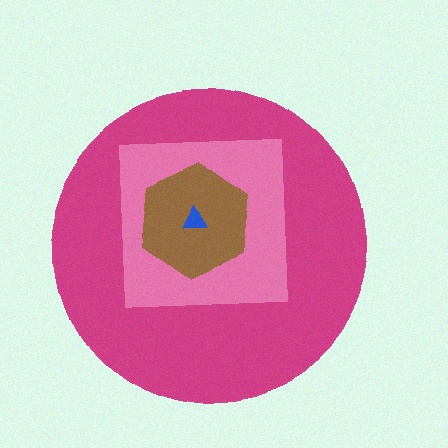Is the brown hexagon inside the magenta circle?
Yes.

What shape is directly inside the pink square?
The brown hexagon.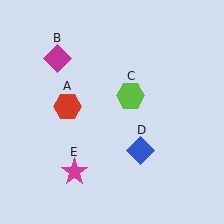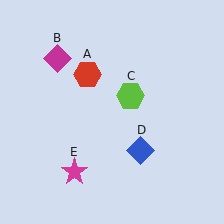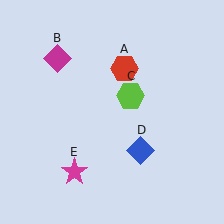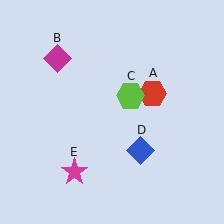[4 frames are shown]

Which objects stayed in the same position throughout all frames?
Magenta diamond (object B) and lime hexagon (object C) and blue diamond (object D) and magenta star (object E) remained stationary.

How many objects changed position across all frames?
1 object changed position: red hexagon (object A).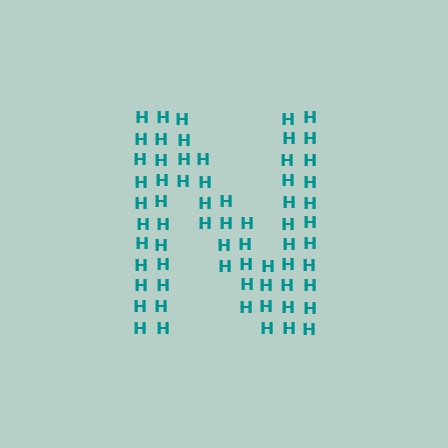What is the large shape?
The large shape is the letter N.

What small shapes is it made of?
It is made of small letter H's.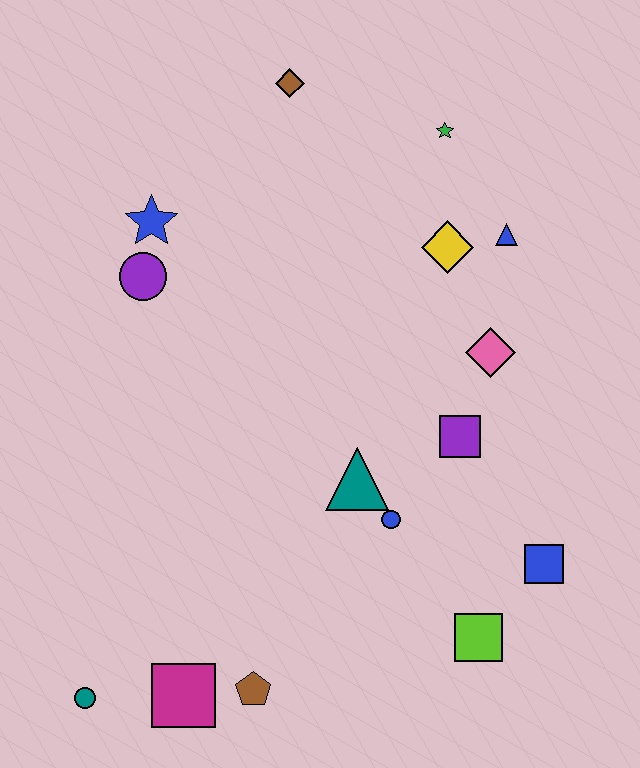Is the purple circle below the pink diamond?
No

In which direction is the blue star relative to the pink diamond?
The blue star is to the left of the pink diamond.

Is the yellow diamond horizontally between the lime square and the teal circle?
Yes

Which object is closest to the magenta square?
The brown pentagon is closest to the magenta square.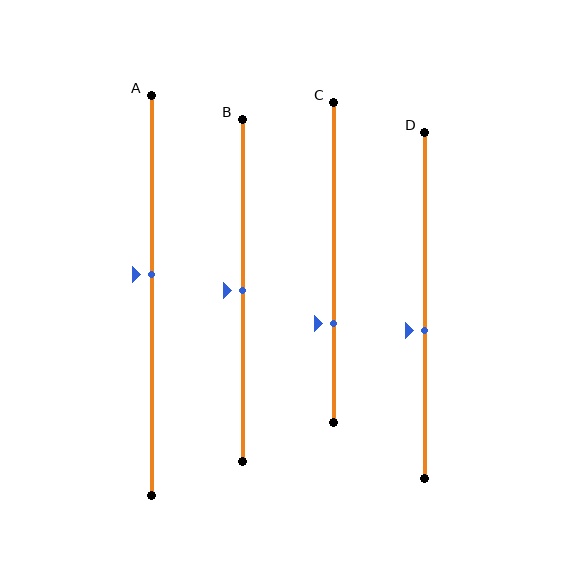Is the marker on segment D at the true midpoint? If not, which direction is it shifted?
No, the marker on segment D is shifted downward by about 7% of the segment length.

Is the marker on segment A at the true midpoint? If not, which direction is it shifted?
No, the marker on segment A is shifted upward by about 5% of the segment length.